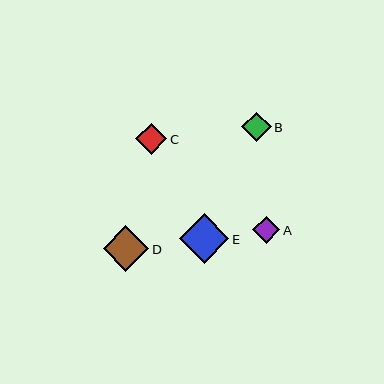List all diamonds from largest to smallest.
From largest to smallest: E, D, C, B, A.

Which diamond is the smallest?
Diamond A is the smallest with a size of approximately 27 pixels.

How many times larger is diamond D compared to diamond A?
Diamond D is approximately 1.7 times the size of diamond A.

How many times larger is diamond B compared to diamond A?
Diamond B is approximately 1.1 times the size of diamond A.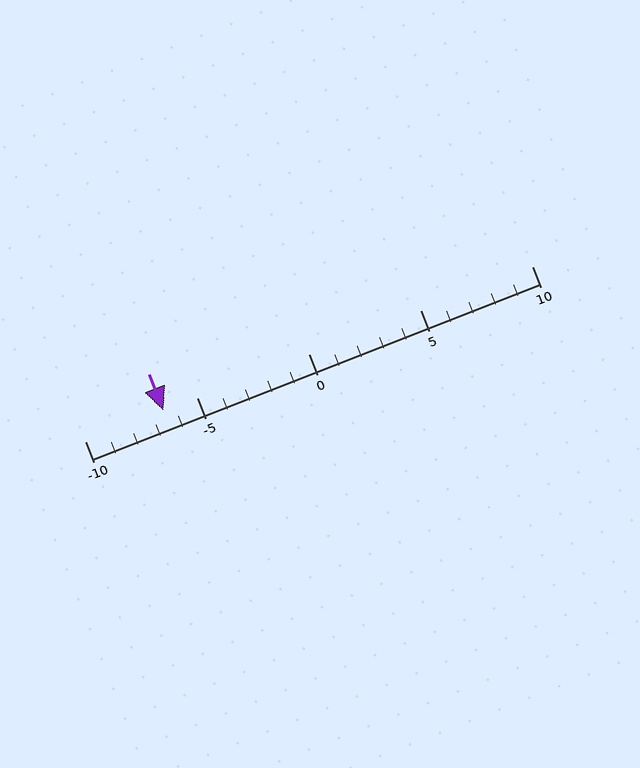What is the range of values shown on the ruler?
The ruler shows values from -10 to 10.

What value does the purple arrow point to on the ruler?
The purple arrow points to approximately -6.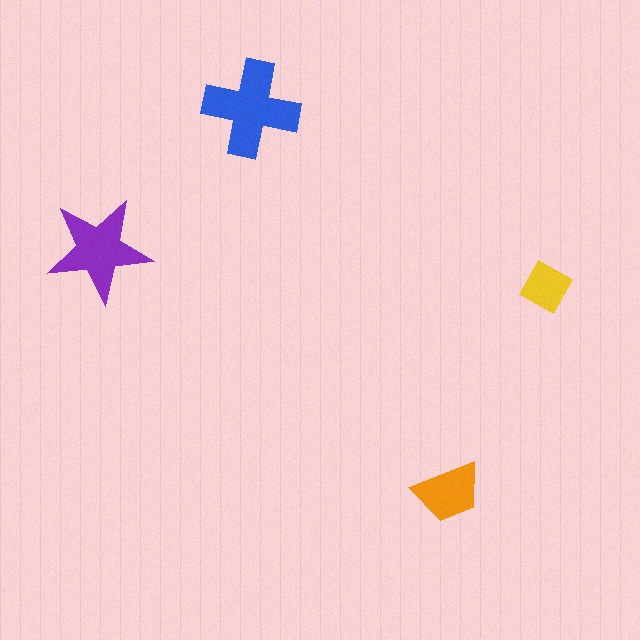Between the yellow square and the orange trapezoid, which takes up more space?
The orange trapezoid.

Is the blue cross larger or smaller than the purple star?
Larger.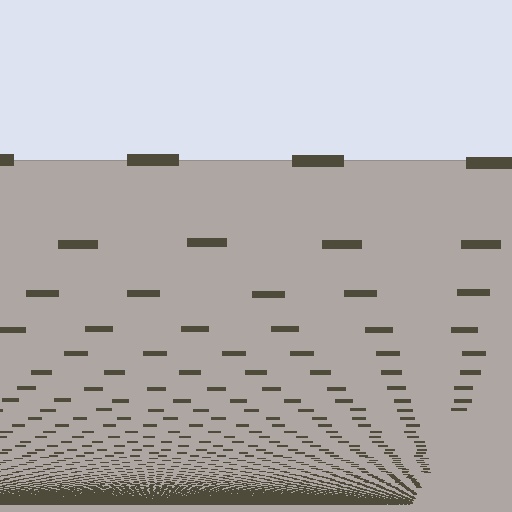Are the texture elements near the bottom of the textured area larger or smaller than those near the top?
Smaller. The gradient is inverted — elements near the bottom are smaller and denser.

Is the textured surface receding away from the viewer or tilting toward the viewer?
The surface appears to tilt toward the viewer. Texture elements get larger and sparser toward the top.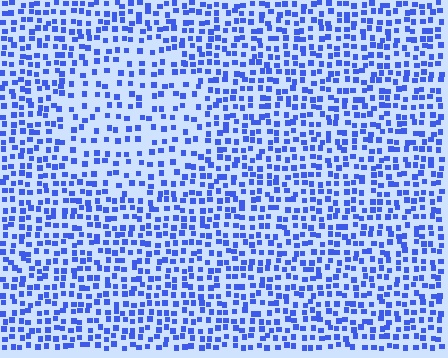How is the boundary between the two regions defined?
The boundary is defined by a change in element density (approximately 1.7x ratio). All elements are the same color, size, and shape.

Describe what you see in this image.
The image contains small blue elements arranged at two different densities. A circle-shaped region is visible where the elements are less densely packed than the surrounding area.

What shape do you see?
I see a circle.